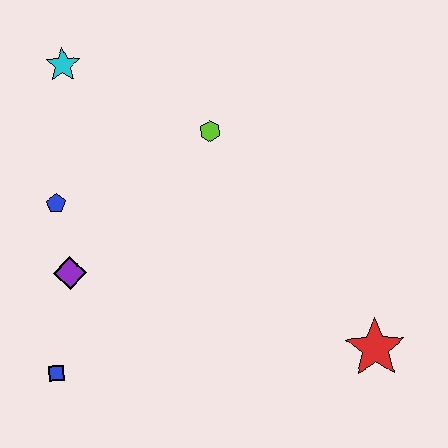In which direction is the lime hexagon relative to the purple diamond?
The lime hexagon is to the right of the purple diamond.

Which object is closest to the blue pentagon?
The purple diamond is closest to the blue pentagon.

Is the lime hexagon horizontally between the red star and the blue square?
Yes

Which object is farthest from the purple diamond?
The red star is farthest from the purple diamond.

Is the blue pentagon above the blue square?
Yes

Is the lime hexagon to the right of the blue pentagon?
Yes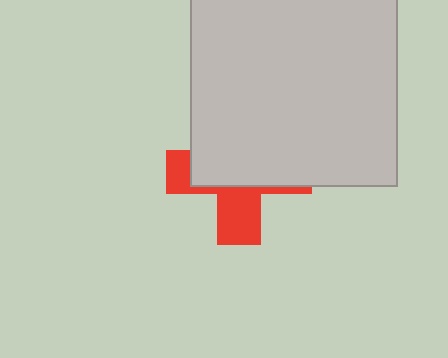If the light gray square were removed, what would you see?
You would see the complete red cross.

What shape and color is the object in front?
The object in front is a light gray square.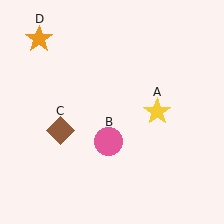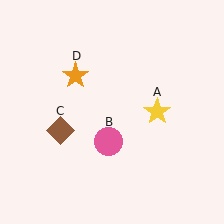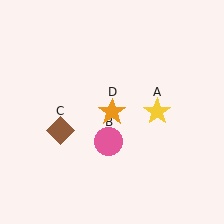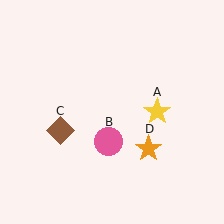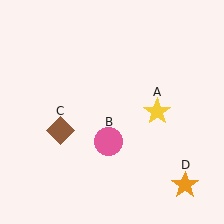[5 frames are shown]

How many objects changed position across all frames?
1 object changed position: orange star (object D).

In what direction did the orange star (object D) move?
The orange star (object D) moved down and to the right.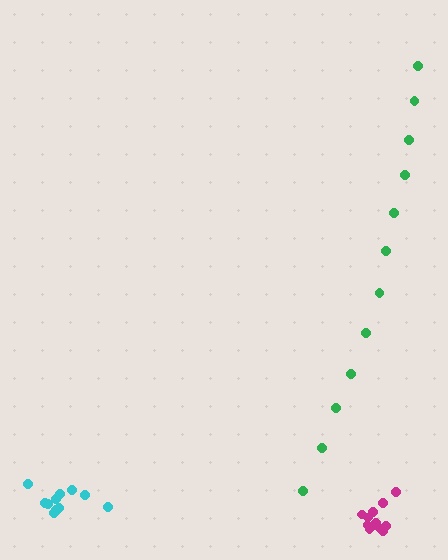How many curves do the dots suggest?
There are 3 distinct paths.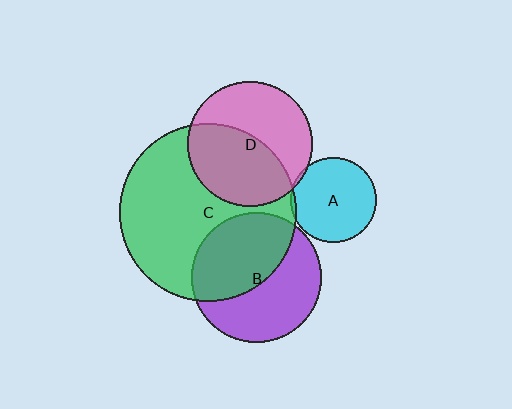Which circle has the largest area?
Circle C (green).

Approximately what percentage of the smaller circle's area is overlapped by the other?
Approximately 50%.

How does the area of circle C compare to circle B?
Approximately 1.9 times.